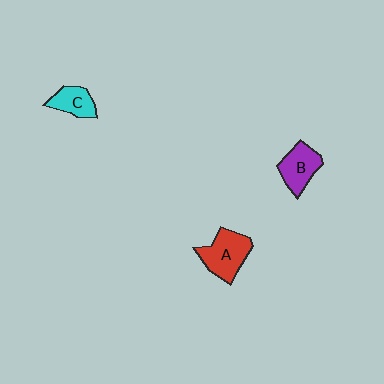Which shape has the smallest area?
Shape C (cyan).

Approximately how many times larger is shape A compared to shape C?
Approximately 1.6 times.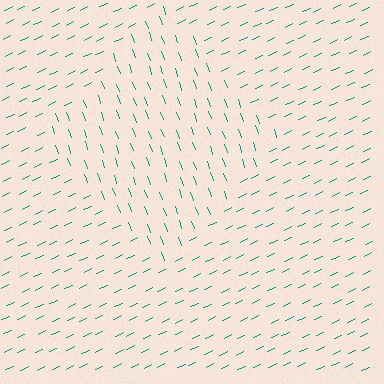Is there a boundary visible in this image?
Yes, there is a texture boundary formed by a change in line orientation.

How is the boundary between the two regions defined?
The boundary is defined purely by a change in line orientation (approximately 84 degrees difference). All lines are the same color and thickness.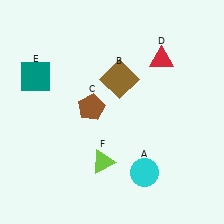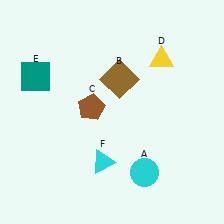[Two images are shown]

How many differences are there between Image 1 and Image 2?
There are 2 differences between the two images.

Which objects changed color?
D changed from red to yellow. F changed from lime to cyan.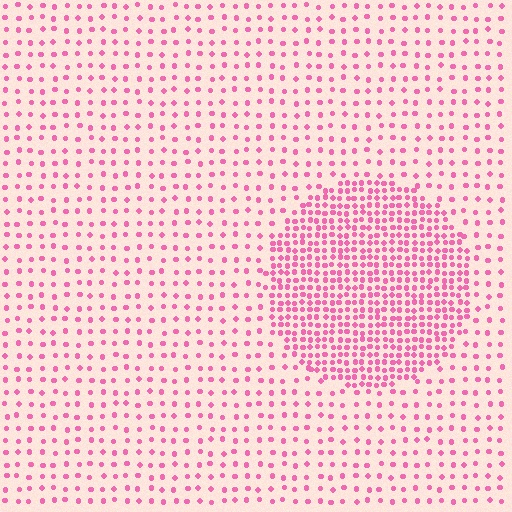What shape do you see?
I see a circle.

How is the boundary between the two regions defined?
The boundary is defined by a change in element density (approximately 2.6x ratio). All elements are the same color, size, and shape.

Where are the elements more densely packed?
The elements are more densely packed inside the circle boundary.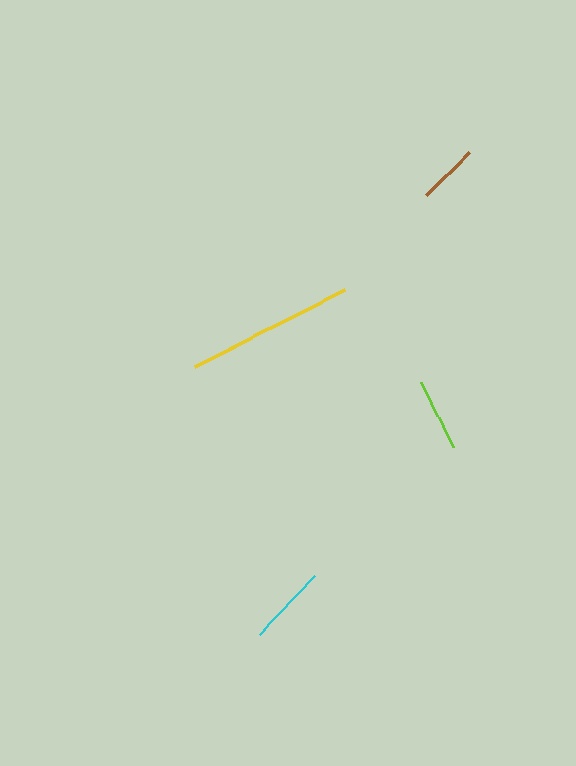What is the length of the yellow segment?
The yellow segment is approximately 168 pixels long.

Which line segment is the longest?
The yellow line is the longest at approximately 168 pixels.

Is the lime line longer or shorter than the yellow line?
The yellow line is longer than the lime line.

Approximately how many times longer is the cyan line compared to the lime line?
The cyan line is approximately 1.1 times the length of the lime line.